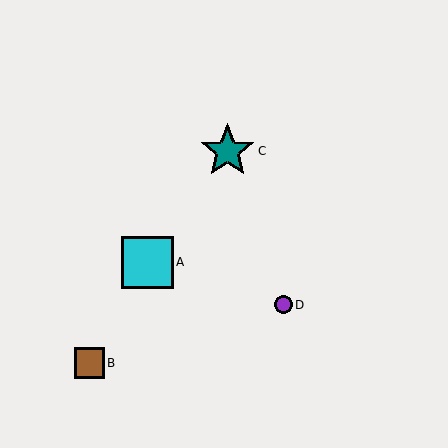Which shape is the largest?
The teal star (labeled C) is the largest.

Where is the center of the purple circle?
The center of the purple circle is at (283, 305).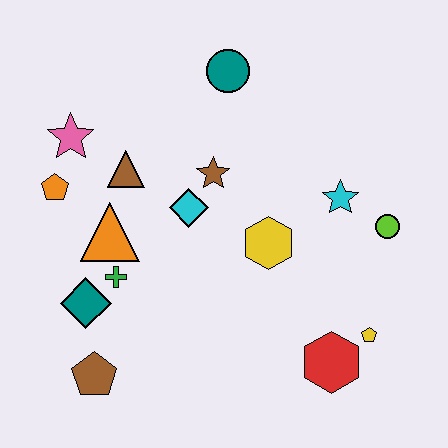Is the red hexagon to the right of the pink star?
Yes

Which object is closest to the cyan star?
The lime circle is closest to the cyan star.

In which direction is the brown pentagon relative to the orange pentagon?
The brown pentagon is below the orange pentagon.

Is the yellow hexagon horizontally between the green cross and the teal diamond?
No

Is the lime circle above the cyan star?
No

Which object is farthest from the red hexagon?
The pink star is farthest from the red hexagon.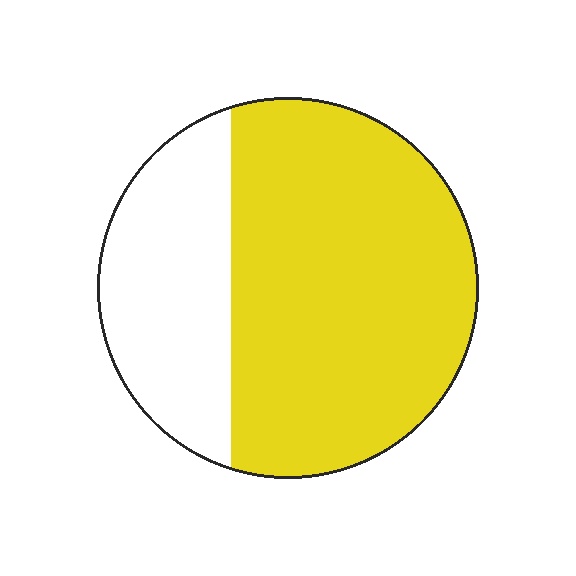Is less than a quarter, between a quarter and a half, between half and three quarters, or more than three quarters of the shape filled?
Between half and three quarters.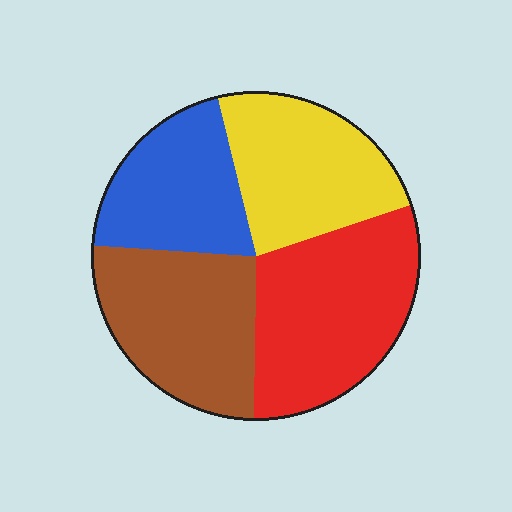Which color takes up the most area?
Red, at roughly 30%.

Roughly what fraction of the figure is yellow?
Yellow takes up less than a quarter of the figure.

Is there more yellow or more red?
Red.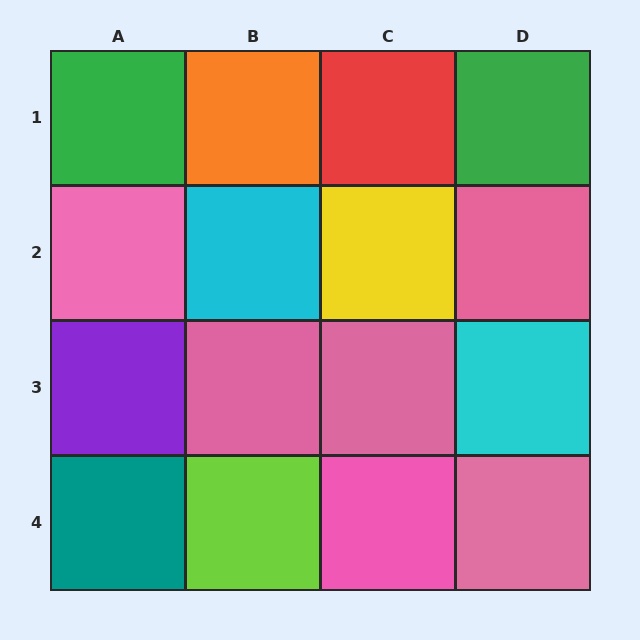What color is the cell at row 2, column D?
Pink.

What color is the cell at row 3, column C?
Pink.